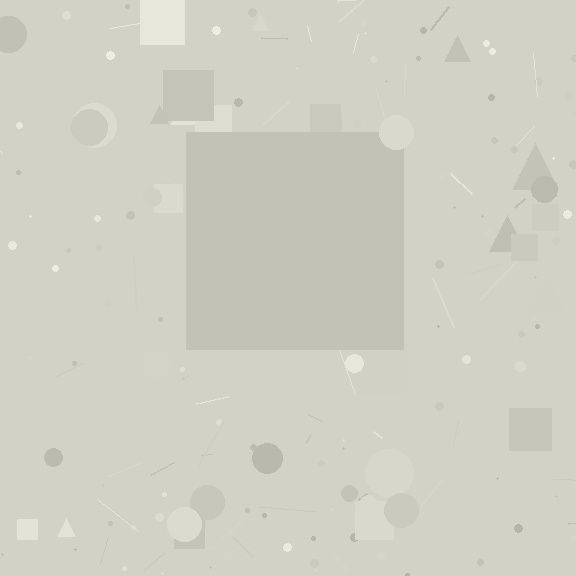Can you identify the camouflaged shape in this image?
The camouflaged shape is a square.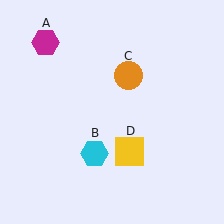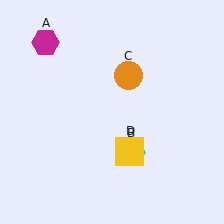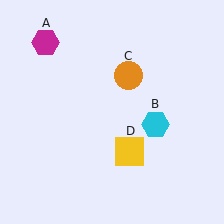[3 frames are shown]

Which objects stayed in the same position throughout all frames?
Magenta hexagon (object A) and orange circle (object C) and yellow square (object D) remained stationary.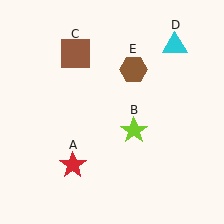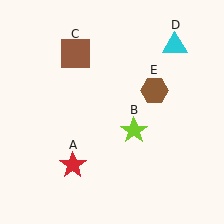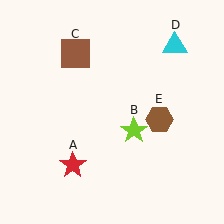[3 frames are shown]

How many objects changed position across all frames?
1 object changed position: brown hexagon (object E).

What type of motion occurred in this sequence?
The brown hexagon (object E) rotated clockwise around the center of the scene.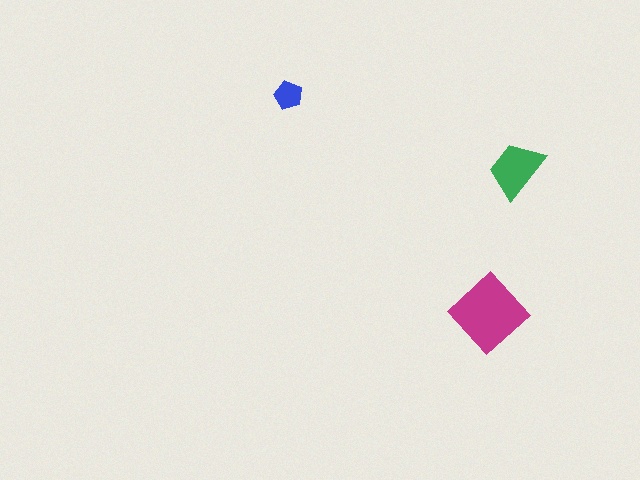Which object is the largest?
The magenta diamond.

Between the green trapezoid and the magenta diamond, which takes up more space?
The magenta diamond.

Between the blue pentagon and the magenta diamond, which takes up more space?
The magenta diamond.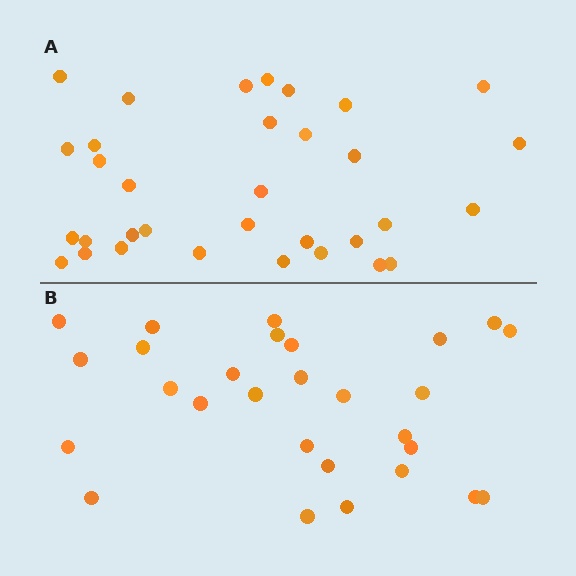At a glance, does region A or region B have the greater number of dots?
Region A (the top region) has more dots.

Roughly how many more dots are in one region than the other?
Region A has about 5 more dots than region B.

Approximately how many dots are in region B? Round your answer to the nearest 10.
About 30 dots. (The exact count is 28, which rounds to 30.)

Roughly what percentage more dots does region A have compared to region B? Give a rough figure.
About 20% more.